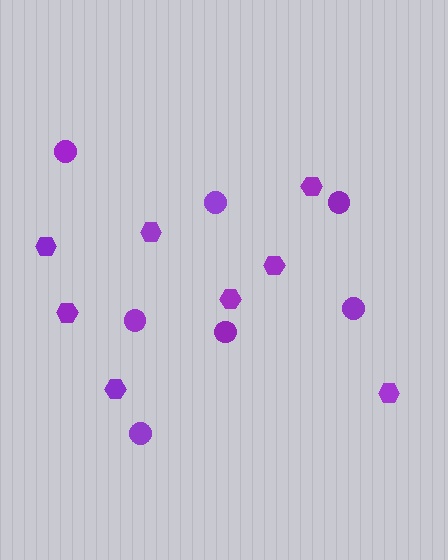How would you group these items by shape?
There are 2 groups: one group of hexagons (8) and one group of circles (7).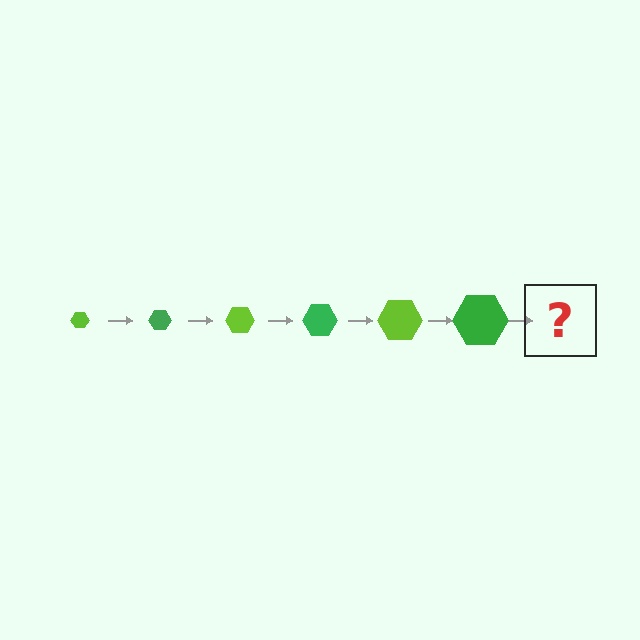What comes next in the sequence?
The next element should be a lime hexagon, larger than the previous one.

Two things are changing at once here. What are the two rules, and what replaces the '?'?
The two rules are that the hexagon grows larger each step and the color cycles through lime and green. The '?' should be a lime hexagon, larger than the previous one.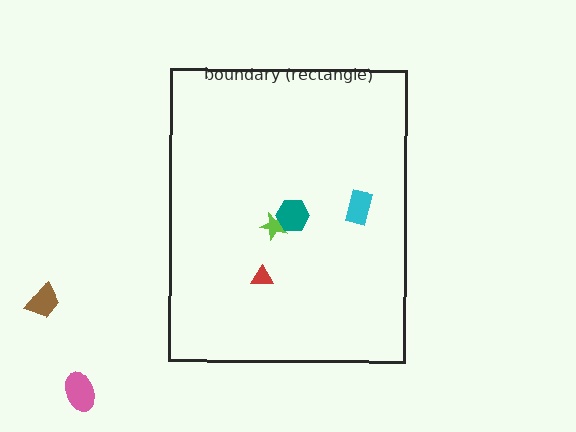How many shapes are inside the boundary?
4 inside, 2 outside.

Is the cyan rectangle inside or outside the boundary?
Inside.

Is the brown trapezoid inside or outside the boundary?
Outside.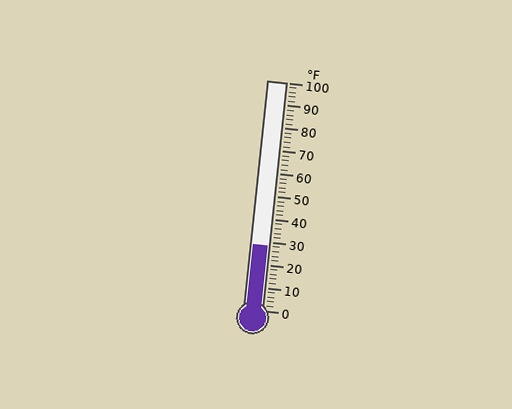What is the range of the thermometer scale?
The thermometer scale ranges from 0°F to 100°F.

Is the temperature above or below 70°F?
The temperature is below 70°F.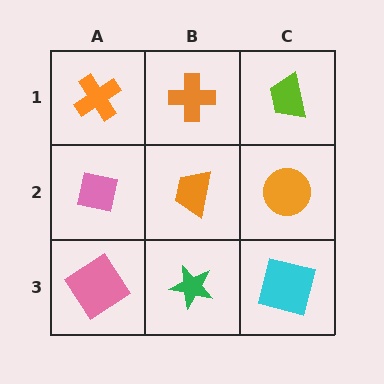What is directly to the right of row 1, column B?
A lime trapezoid.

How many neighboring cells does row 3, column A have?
2.